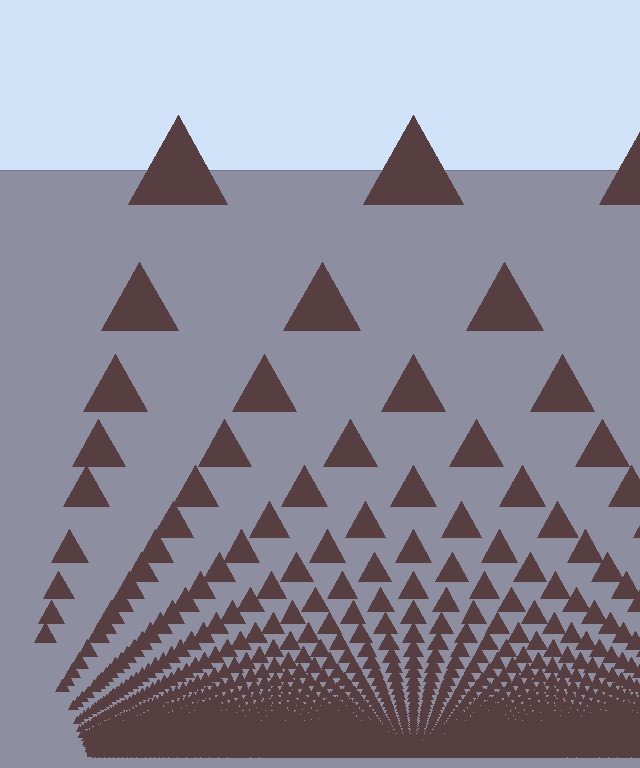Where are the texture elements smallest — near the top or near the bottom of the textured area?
Near the bottom.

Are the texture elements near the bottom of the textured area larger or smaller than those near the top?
Smaller. The gradient is inverted — elements near the bottom are smaller and denser.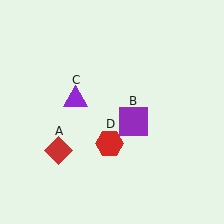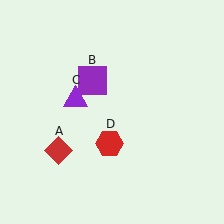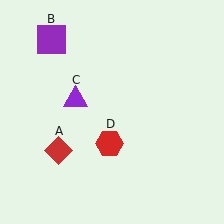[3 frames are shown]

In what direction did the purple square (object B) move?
The purple square (object B) moved up and to the left.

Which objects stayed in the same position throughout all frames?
Red diamond (object A) and purple triangle (object C) and red hexagon (object D) remained stationary.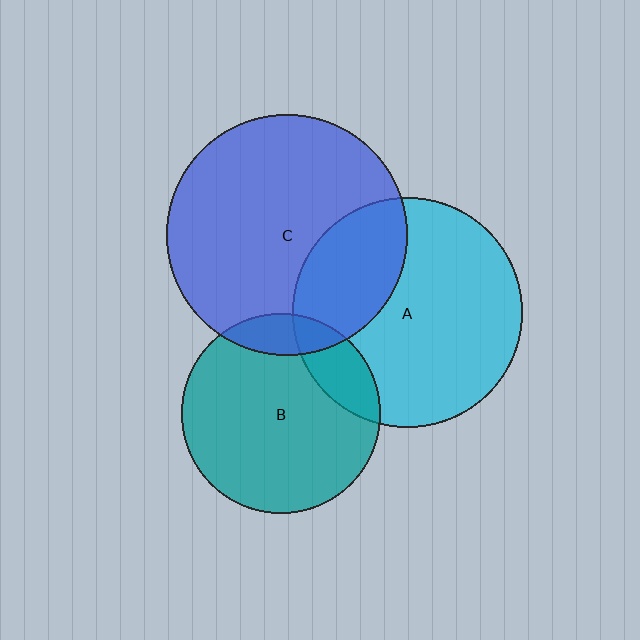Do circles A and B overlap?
Yes.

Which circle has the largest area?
Circle C (blue).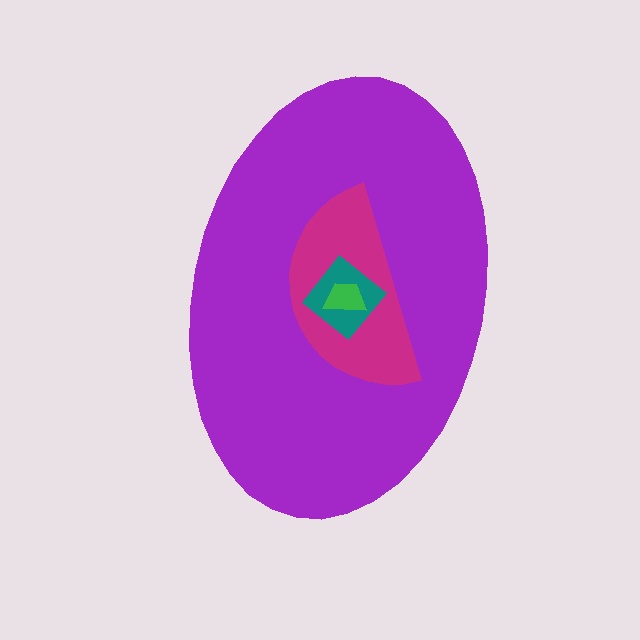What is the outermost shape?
The purple ellipse.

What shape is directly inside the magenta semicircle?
The teal diamond.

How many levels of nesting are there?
4.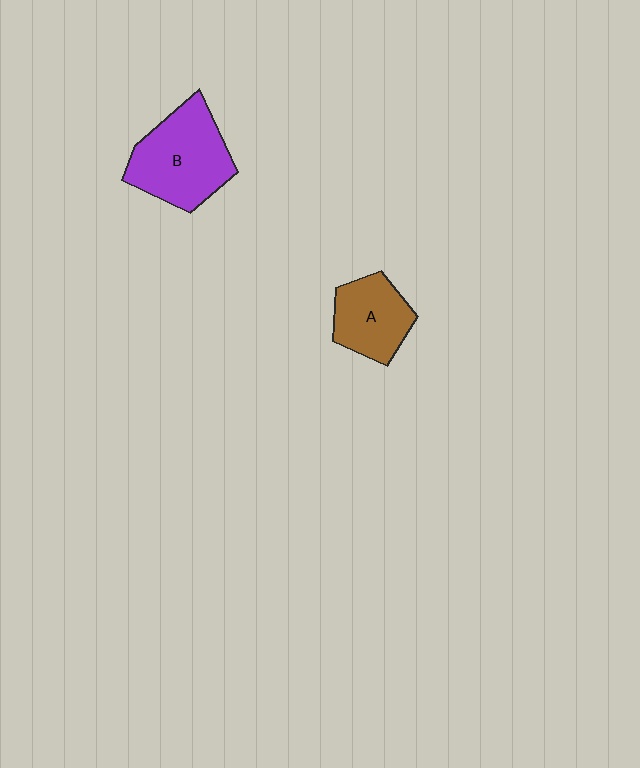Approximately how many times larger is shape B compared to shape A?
Approximately 1.5 times.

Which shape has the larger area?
Shape B (purple).